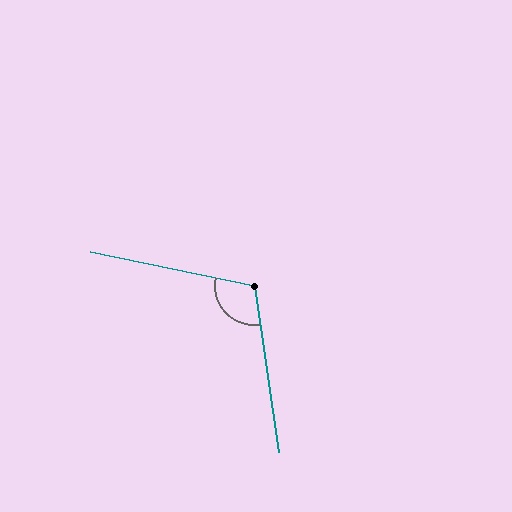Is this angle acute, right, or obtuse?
It is obtuse.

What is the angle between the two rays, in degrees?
Approximately 110 degrees.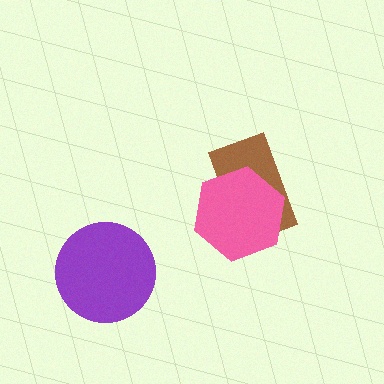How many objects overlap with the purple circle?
0 objects overlap with the purple circle.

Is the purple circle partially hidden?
No, no other shape covers it.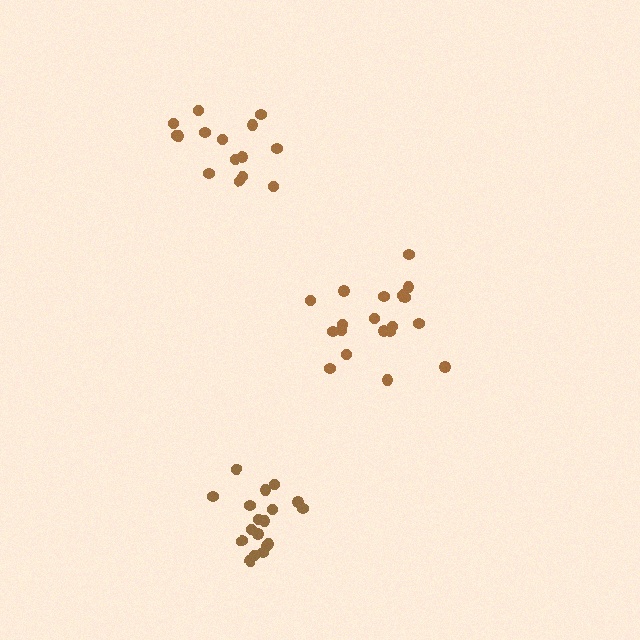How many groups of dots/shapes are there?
There are 3 groups.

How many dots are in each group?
Group 1: 18 dots, Group 2: 15 dots, Group 3: 19 dots (52 total).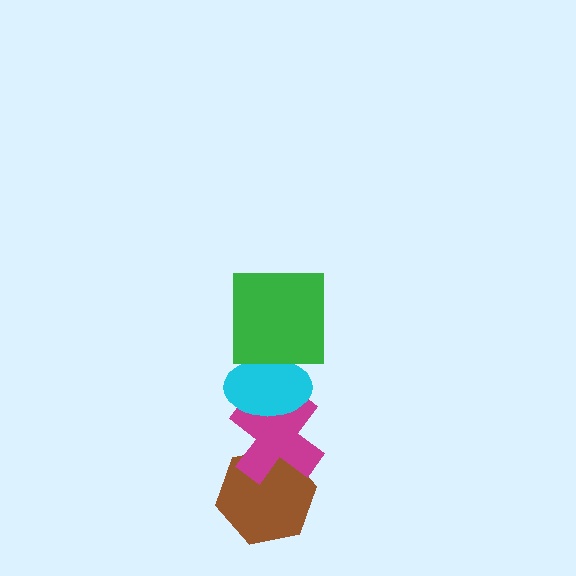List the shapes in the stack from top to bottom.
From top to bottom: the green square, the cyan ellipse, the magenta cross, the brown hexagon.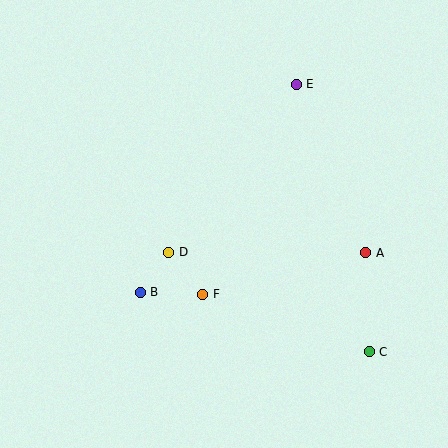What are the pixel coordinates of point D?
Point D is at (169, 252).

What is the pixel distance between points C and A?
The distance between C and A is 99 pixels.